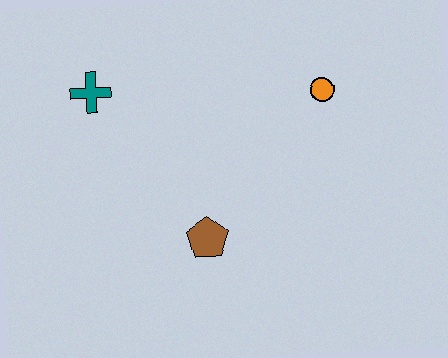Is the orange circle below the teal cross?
Yes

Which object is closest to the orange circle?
The brown pentagon is closest to the orange circle.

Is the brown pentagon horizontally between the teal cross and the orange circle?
Yes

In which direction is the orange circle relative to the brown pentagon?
The orange circle is above the brown pentagon.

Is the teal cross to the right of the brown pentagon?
No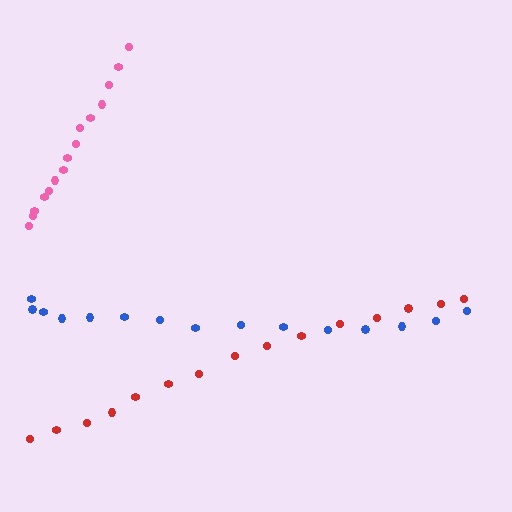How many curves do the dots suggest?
There are 3 distinct paths.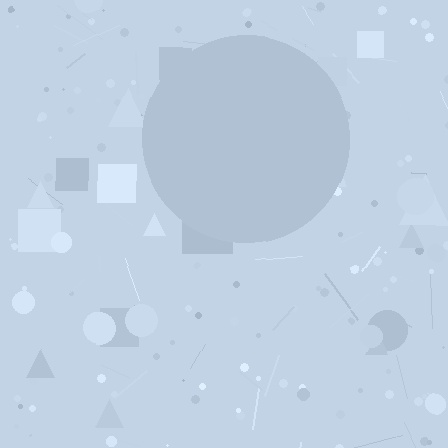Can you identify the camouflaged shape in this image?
The camouflaged shape is a circle.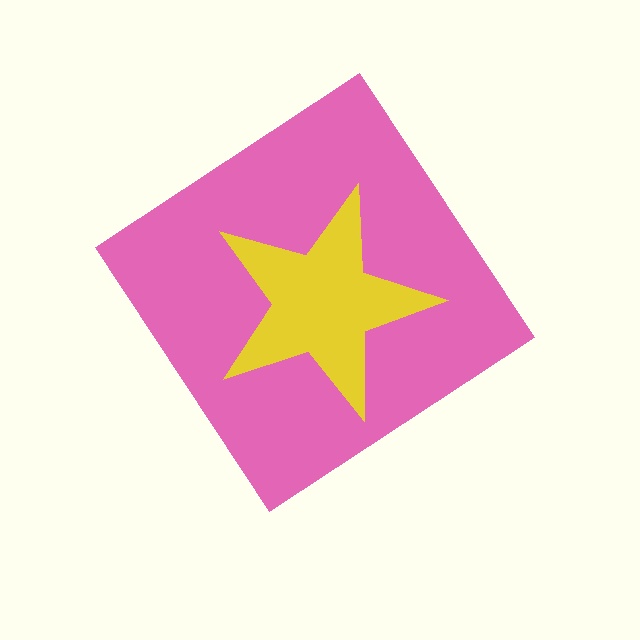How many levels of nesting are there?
2.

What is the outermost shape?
The pink diamond.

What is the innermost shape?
The yellow star.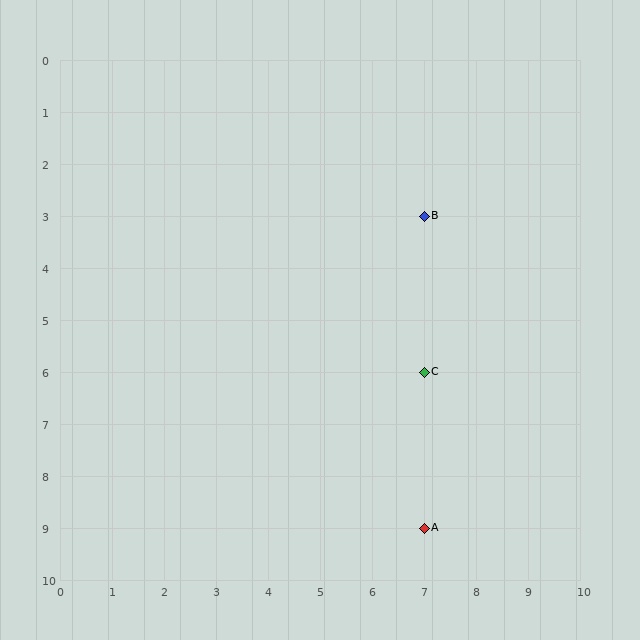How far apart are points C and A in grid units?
Points C and A are 3 rows apart.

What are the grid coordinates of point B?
Point B is at grid coordinates (7, 3).